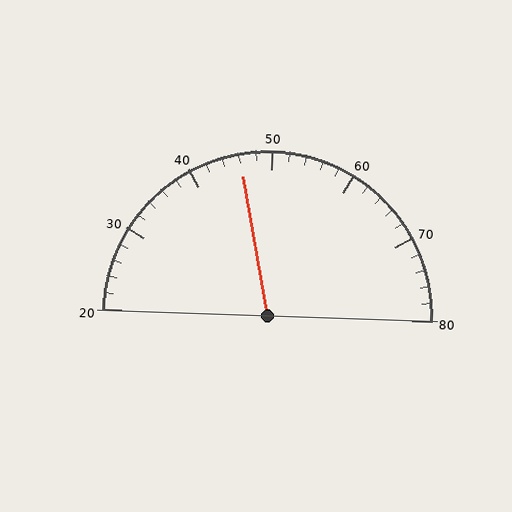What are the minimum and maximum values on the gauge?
The gauge ranges from 20 to 80.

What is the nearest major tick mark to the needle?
The nearest major tick mark is 50.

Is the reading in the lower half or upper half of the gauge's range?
The reading is in the lower half of the range (20 to 80).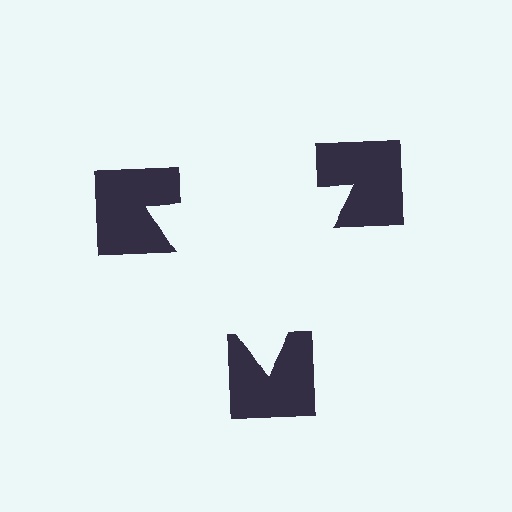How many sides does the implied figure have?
3 sides.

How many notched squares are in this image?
There are 3 — one at each vertex of the illusory triangle.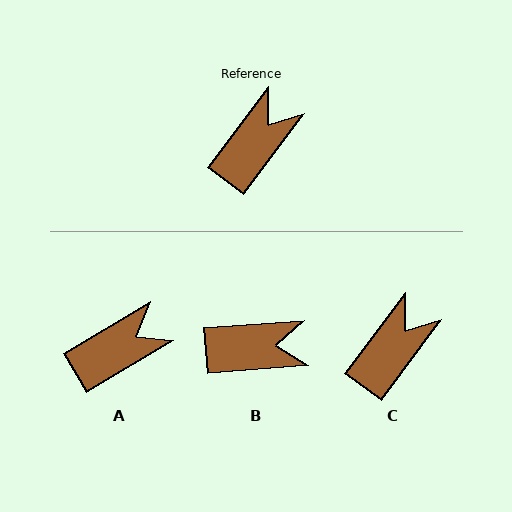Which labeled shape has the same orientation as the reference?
C.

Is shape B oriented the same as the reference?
No, it is off by about 49 degrees.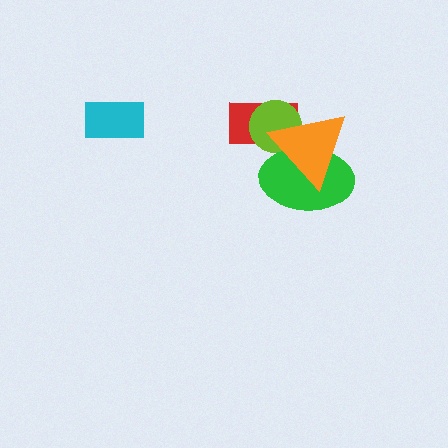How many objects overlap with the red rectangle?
3 objects overlap with the red rectangle.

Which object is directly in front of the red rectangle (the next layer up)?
The lime circle is directly in front of the red rectangle.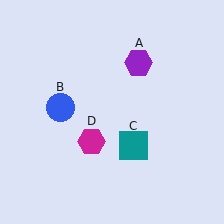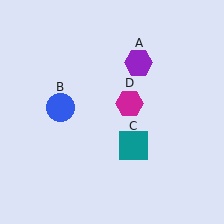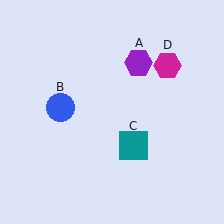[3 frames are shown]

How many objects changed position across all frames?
1 object changed position: magenta hexagon (object D).